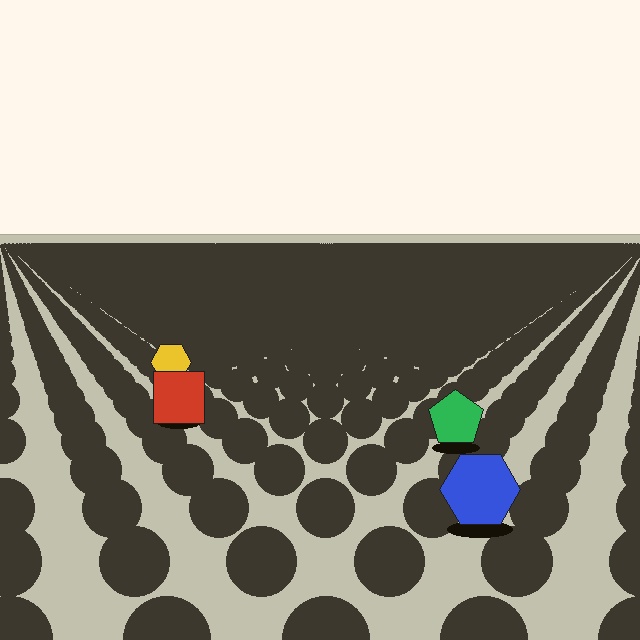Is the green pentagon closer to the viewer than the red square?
Yes. The green pentagon is closer — you can tell from the texture gradient: the ground texture is coarser near it.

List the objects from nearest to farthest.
From nearest to farthest: the blue hexagon, the green pentagon, the red square, the yellow hexagon.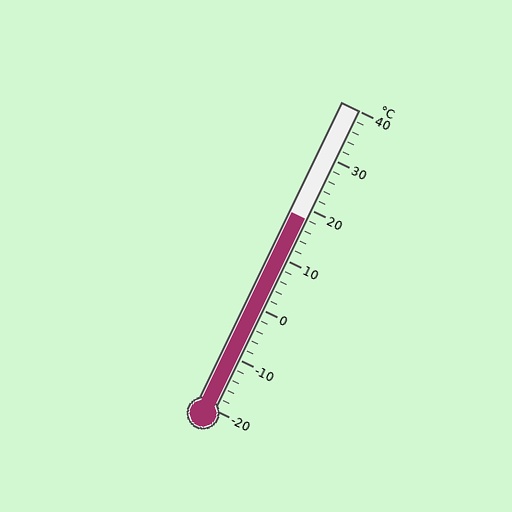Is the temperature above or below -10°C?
The temperature is above -10°C.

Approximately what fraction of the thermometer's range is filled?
The thermometer is filled to approximately 65% of its range.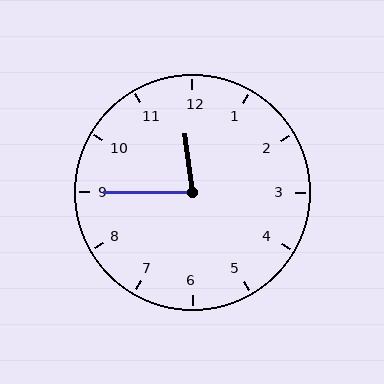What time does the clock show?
11:45.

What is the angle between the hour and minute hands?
Approximately 82 degrees.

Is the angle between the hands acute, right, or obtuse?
It is acute.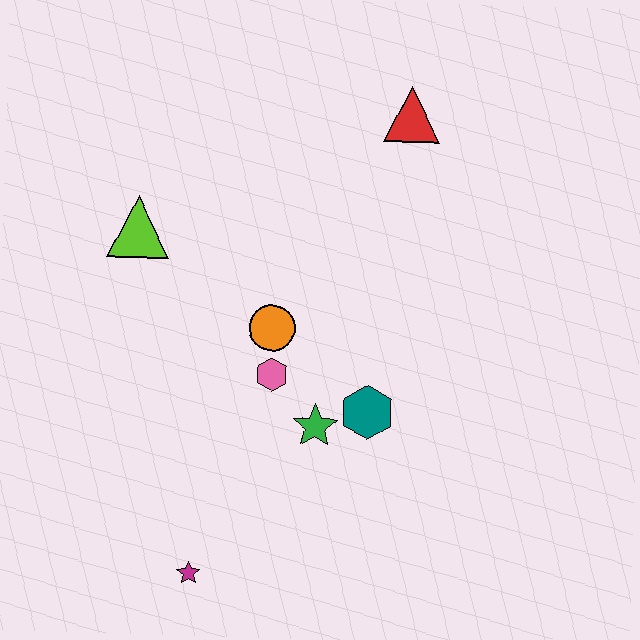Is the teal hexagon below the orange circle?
Yes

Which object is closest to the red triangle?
The orange circle is closest to the red triangle.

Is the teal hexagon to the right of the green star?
Yes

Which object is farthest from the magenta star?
The red triangle is farthest from the magenta star.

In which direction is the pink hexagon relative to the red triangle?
The pink hexagon is below the red triangle.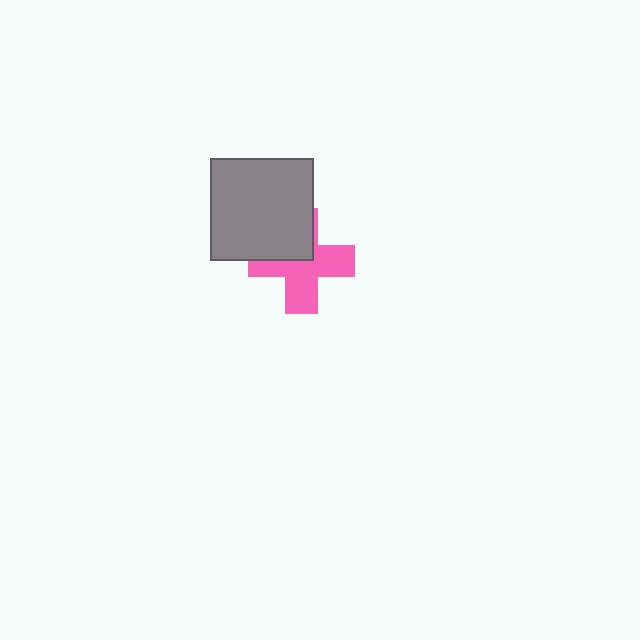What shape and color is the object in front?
The object in front is a gray square.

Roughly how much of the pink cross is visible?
About half of it is visible (roughly 64%).